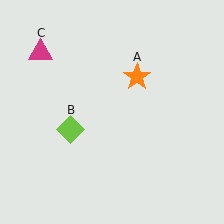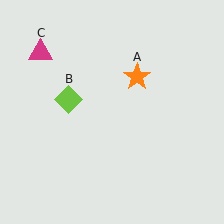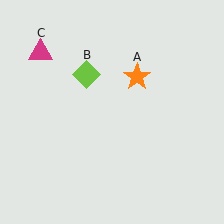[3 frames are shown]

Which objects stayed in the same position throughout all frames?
Orange star (object A) and magenta triangle (object C) remained stationary.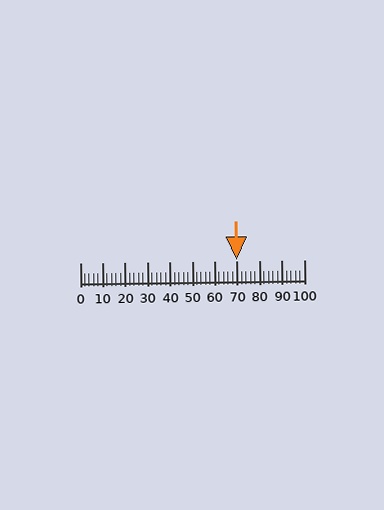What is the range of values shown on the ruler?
The ruler shows values from 0 to 100.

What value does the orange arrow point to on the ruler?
The orange arrow points to approximately 70.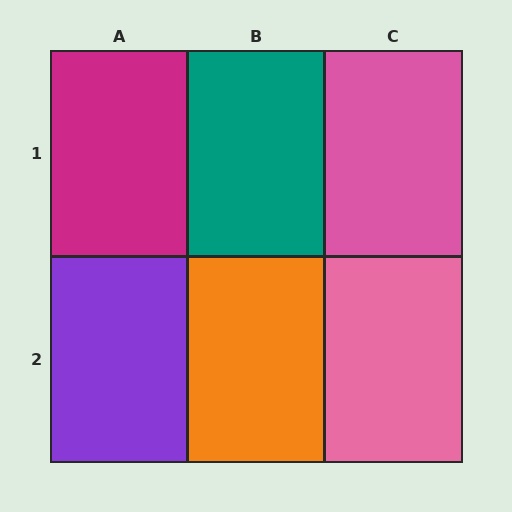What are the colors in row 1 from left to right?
Magenta, teal, pink.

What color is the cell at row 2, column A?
Purple.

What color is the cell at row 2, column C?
Pink.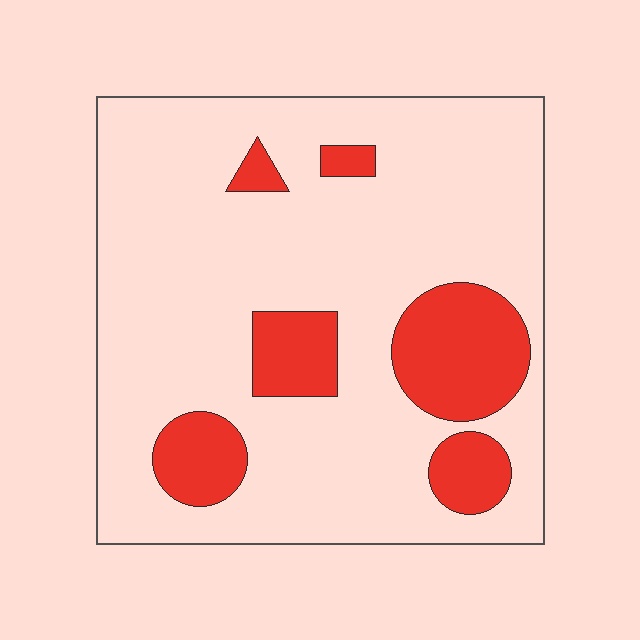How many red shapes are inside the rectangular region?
6.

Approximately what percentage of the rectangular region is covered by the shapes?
Approximately 20%.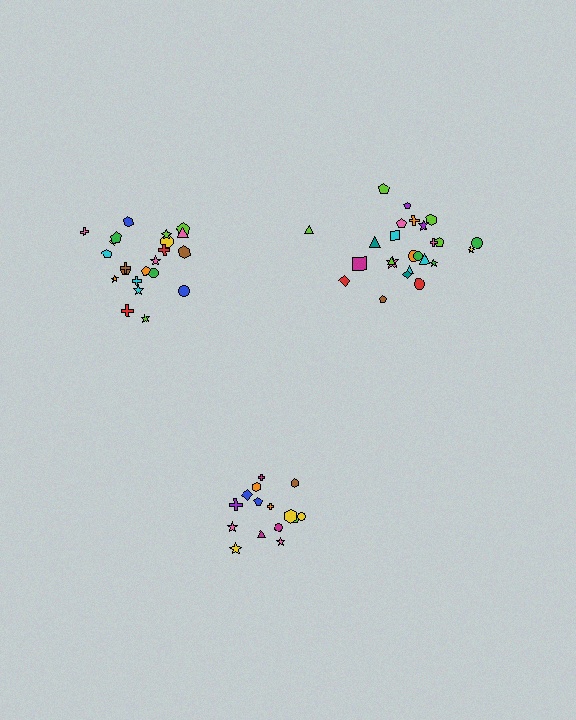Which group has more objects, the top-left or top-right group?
The top-right group.